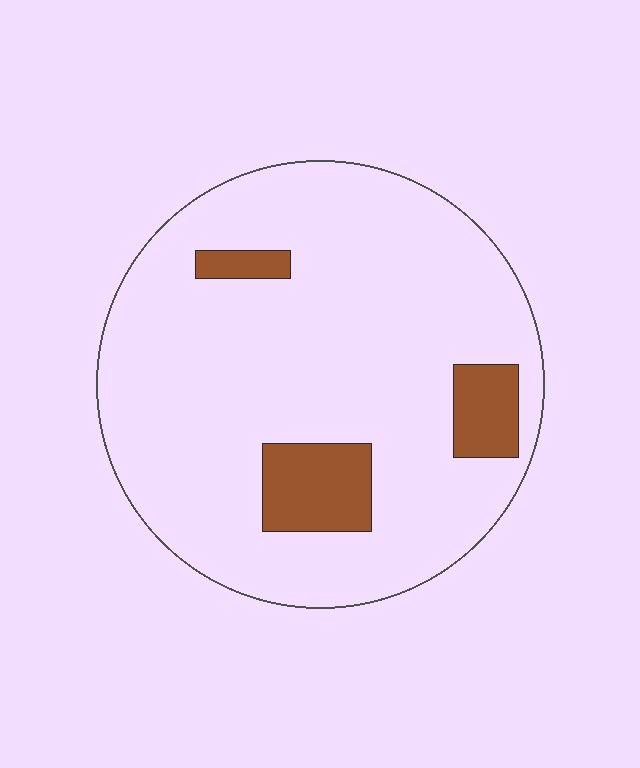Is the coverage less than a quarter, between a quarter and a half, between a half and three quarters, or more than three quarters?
Less than a quarter.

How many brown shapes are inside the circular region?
3.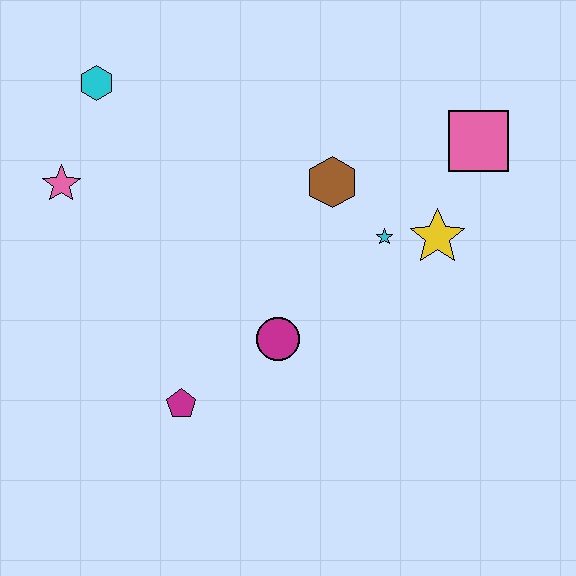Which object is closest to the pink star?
The cyan hexagon is closest to the pink star.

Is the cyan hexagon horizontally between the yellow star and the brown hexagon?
No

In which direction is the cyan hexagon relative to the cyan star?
The cyan hexagon is to the left of the cyan star.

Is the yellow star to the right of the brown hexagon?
Yes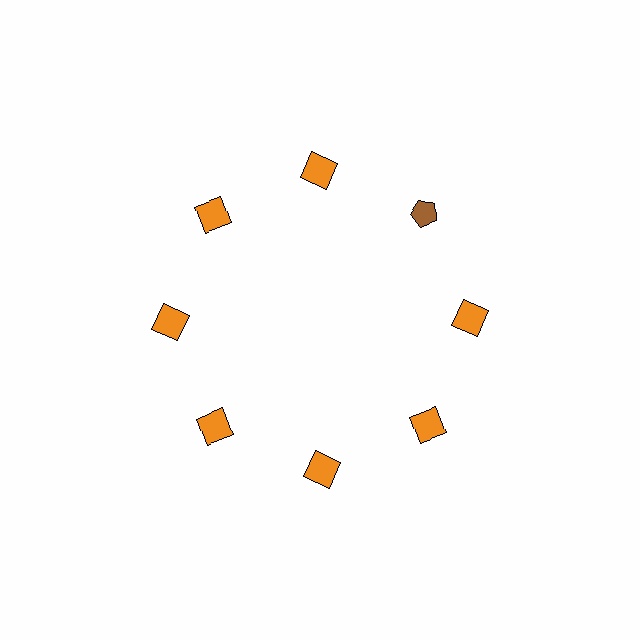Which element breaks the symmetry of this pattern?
The brown pentagon at roughly the 2 o'clock position breaks the symmetry. All other shapes are orange squares.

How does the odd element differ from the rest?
It differs in both color (brown instead of orange) and shape (pentagon instead of square).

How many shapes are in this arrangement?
There are 8 shapes arranged in a ring pattern.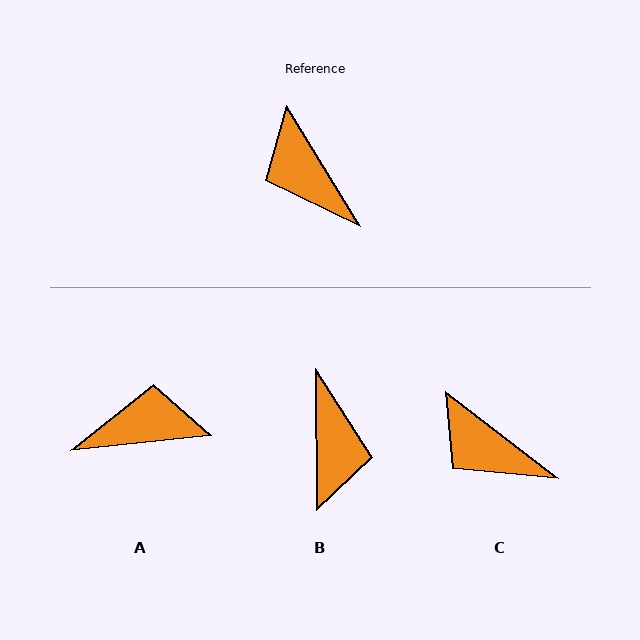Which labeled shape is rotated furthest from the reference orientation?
B, about 149 degrees away.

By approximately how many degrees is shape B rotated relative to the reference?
Approximately 149 degrees counter-clockwise.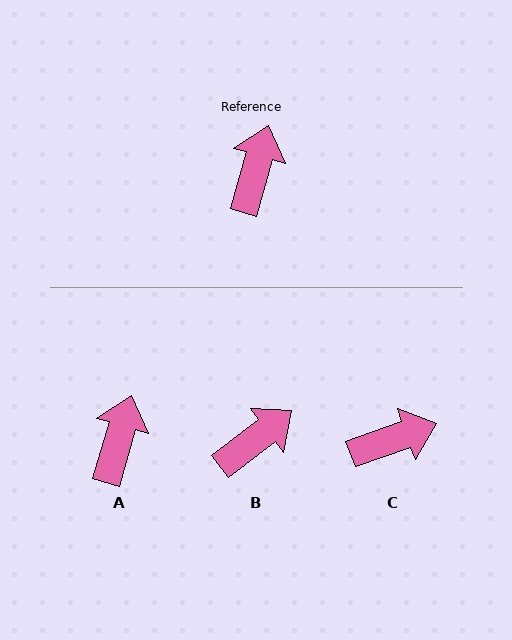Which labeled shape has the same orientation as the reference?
A.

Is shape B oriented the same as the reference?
No, it is off by about 36 degrees.